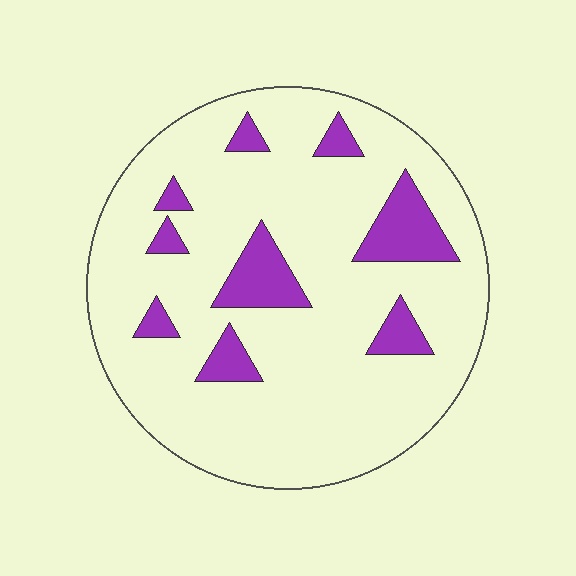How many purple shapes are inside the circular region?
9.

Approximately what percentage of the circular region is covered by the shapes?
Approximately 15%.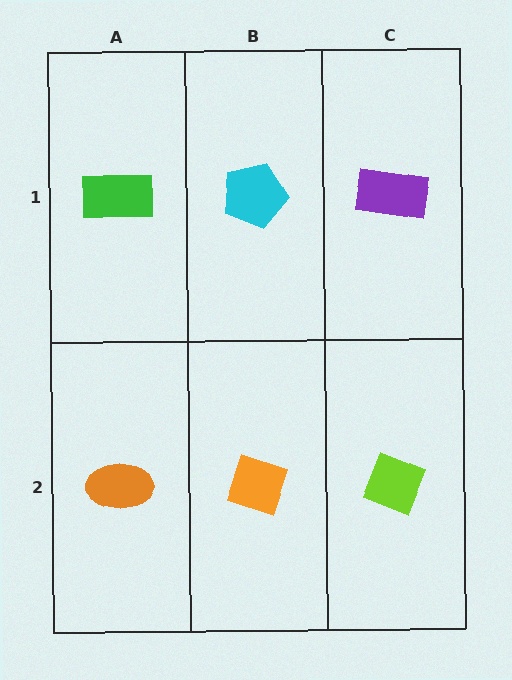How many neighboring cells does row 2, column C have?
2.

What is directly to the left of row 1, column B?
A green rectangle.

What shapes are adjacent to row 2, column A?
A green rectangle (row 1, column A), an orange diamond (row 2, column B).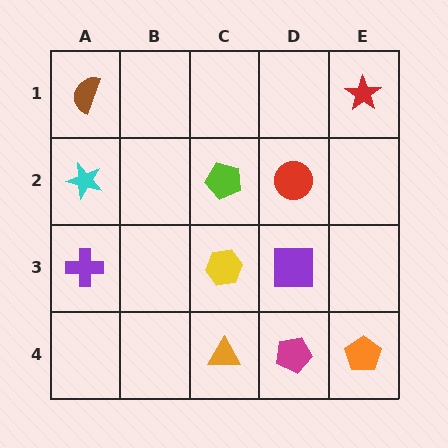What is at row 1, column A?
A brown semicircle.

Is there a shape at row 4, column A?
No, that cell is empty.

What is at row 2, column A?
A cyan star.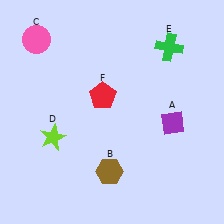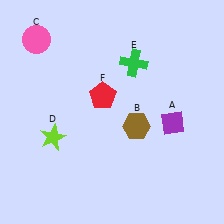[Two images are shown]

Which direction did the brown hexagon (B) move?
The brown hexagon (B) moved up.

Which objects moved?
The objects that moved are: the brown hexagon (B), the green cross (E).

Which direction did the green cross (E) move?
The green cross (E) moved left.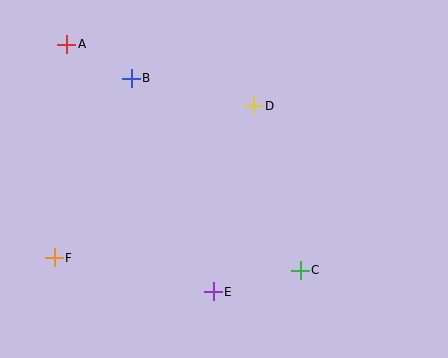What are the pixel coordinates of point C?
Point C is at (300, 270).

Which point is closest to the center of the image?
Point D at (254, 106) is closest to the center.